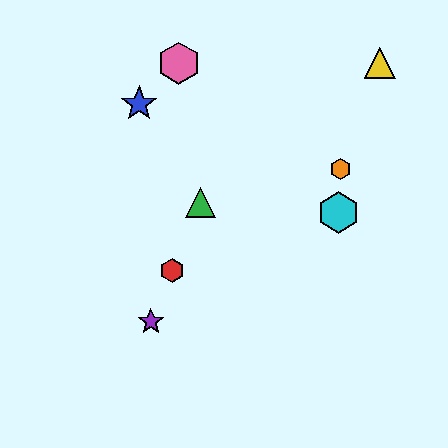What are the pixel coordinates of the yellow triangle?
The yellow triangle is at (380, 63).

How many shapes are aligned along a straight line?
3 shapes (the red hexagon, the green triangle, the purple star) are aligned along a straight line.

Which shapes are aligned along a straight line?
The red hexagon, the green triangle, the purple star are aligned along a straight line.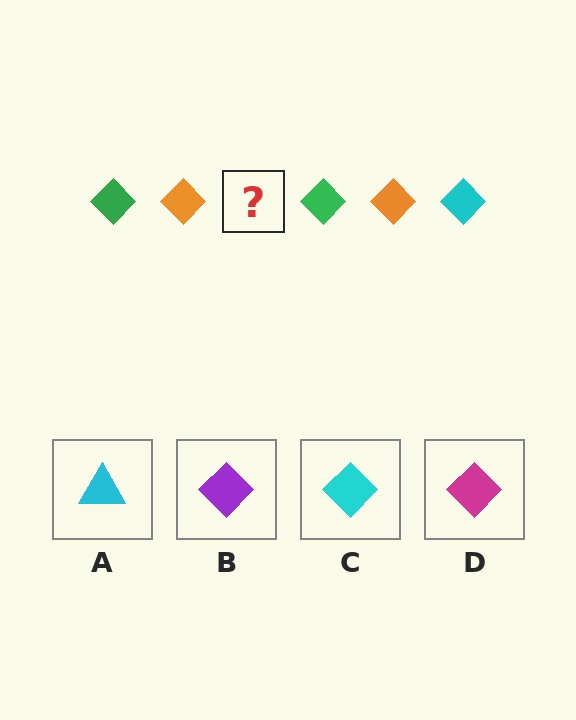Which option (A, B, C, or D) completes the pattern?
C.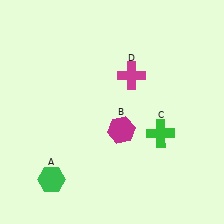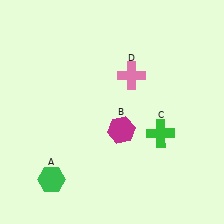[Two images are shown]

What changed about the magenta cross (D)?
In Image 1, D is magenta. In Image 2, it changed to pink.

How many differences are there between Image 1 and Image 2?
There is 1 difference between the two images.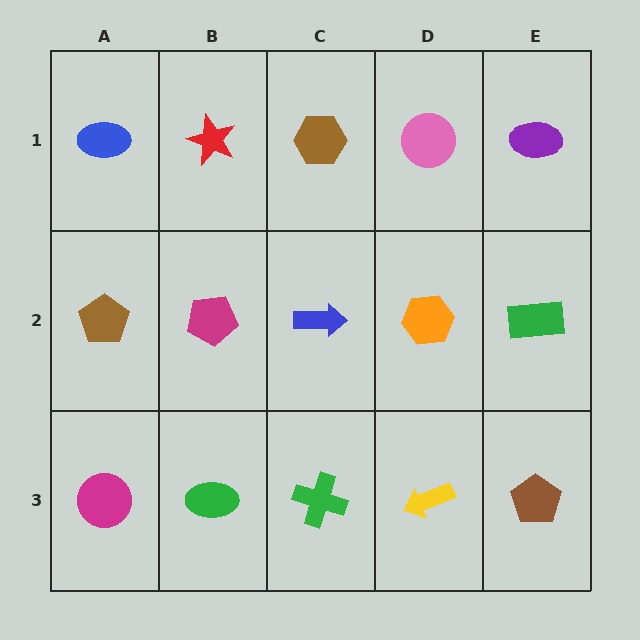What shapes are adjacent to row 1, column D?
An orange hexagon (row 2, column D), a brown hexagon (row 1, column C), a purple ellipse (row 1, column E).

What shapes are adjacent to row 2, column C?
A brown hexagon (row 1, column C), a green cross (row 3, column C), a magenta pentagon (row 2, column B), an orange hexagon (row 2, column D).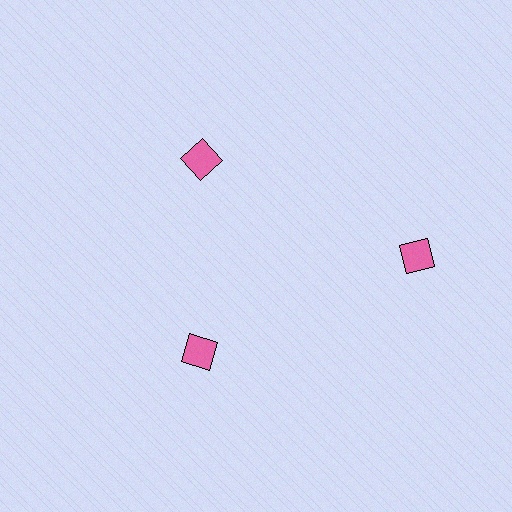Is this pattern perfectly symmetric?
No. The 3 pink diamonds are arranged in a ring, but one element near the 3 o'clock position is pushed outward from the center, breaking the 3-fold rotational symmetry.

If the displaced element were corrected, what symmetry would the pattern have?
It would have 3-fold rotational symmetry — the pattern would map onto itself every 120 degrees.